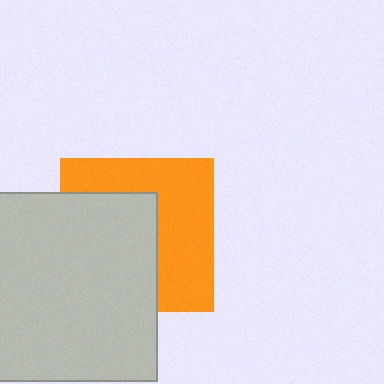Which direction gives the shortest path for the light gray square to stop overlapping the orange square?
Moving left gives the shortest separation.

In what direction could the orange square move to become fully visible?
The orange square could move right. That would shift it out from behind the light gray square entirely.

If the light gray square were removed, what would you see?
You would see the complete orange square.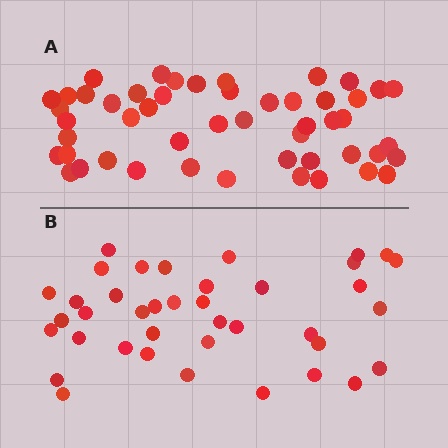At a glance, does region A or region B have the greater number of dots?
Region A (the top region) has more dots.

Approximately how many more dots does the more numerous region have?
Region A has roughly 12 or so more dots than region B.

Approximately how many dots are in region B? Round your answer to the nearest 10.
About 40 dots. (The exact count is 39, which rounds to 40.)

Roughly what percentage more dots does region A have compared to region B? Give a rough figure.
About 30% more.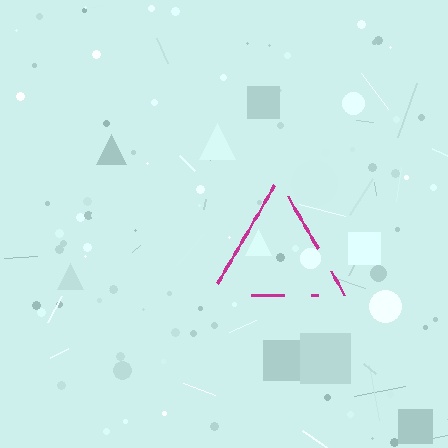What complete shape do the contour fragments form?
The contour fragments form a triangle.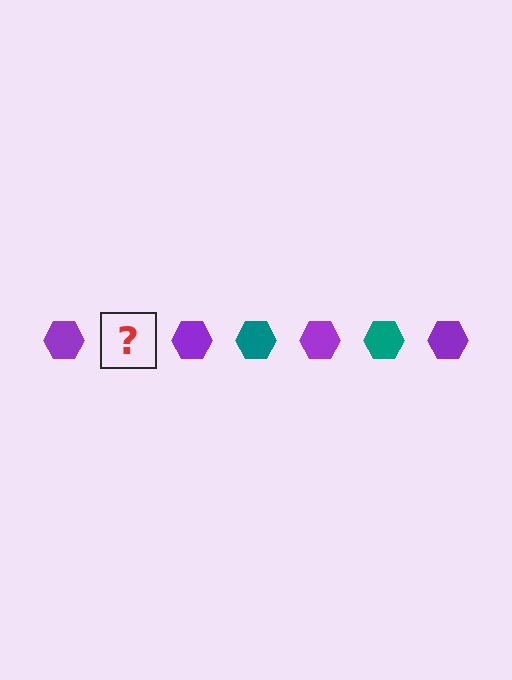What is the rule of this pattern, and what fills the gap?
The rule is that the pattern cycles through purple, teal hexagons. The gap should be filled with a teal hexagon.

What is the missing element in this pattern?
The missing element is a teal hexagon.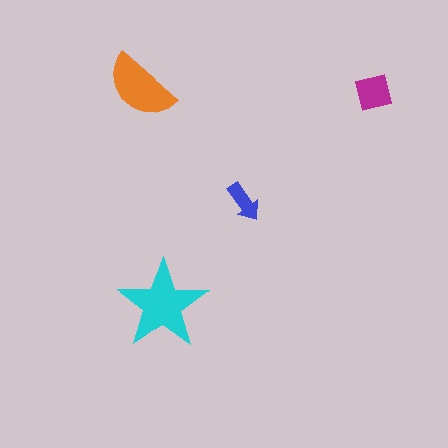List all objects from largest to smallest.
The cyan star, the orange semicircle, the magenta square, the blue arrow.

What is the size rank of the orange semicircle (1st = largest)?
2nd.